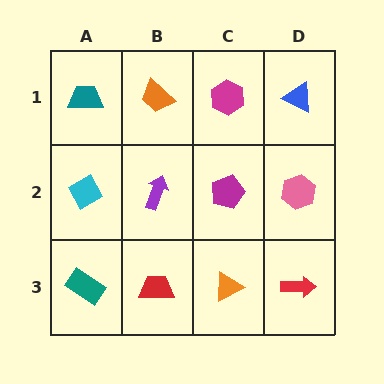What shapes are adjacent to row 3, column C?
A magenta pentagon (row 2, column C), a red trapezoid (row 3, column B), a red arrow (row 3, column D).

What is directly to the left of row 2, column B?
A cyan diamond.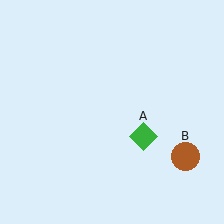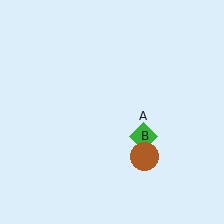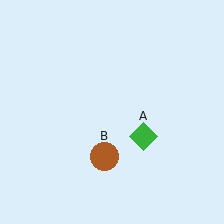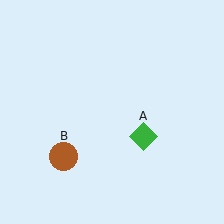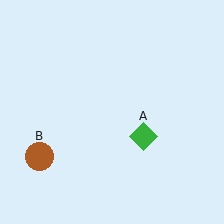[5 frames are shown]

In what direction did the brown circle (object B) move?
The brown circle (object B) moved left.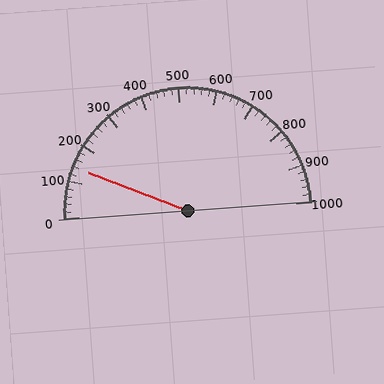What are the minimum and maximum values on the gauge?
The gauge ranges from 0 to 1000.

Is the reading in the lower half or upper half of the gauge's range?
The reading is in the lower half of the range (0 to 1000).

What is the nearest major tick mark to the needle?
The nearest major tick mark is 100.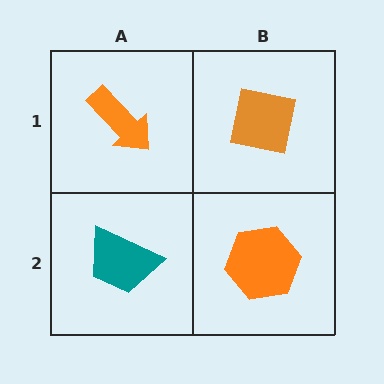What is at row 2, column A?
A teal trapezoid.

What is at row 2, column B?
An orange hexagon.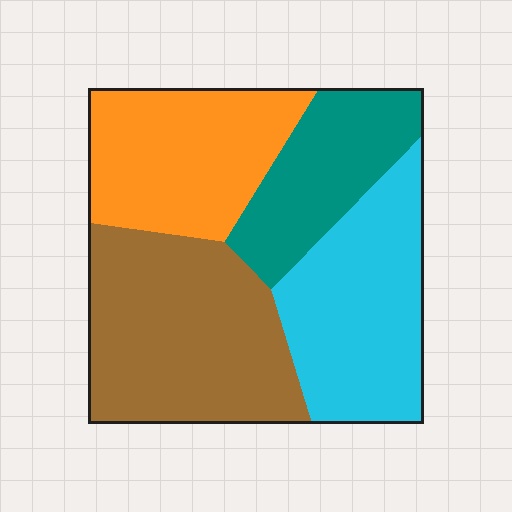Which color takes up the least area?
Teal, at roughly 20%.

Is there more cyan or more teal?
Cyan.